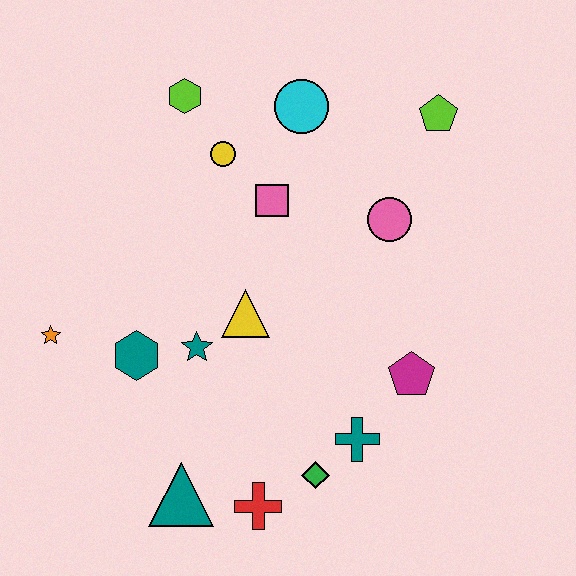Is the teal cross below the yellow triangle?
Yes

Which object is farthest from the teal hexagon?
The lime pentagon is farthest from the teal hexagon.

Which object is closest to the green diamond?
The teal cross is closest to the green diamond.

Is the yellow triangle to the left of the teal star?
No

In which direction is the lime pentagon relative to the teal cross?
The lime pentagon is above the teal cross.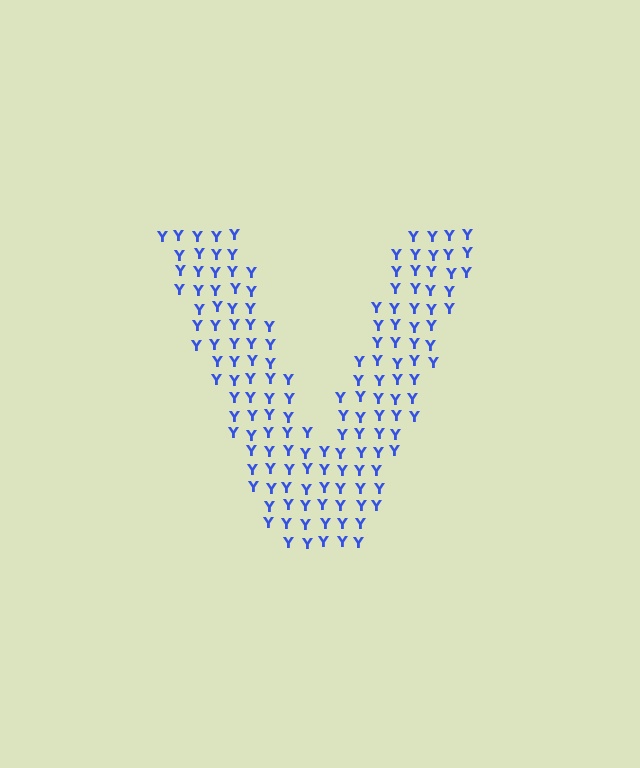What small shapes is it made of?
It is made of small letter Y's.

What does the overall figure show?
The overall figure shows the letter V.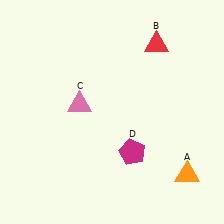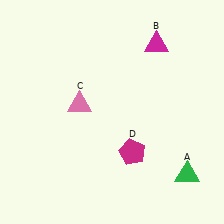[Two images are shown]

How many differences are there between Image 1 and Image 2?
There are 2 differences between the two images.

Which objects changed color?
A changed from orange to green. B changed from red to magenta.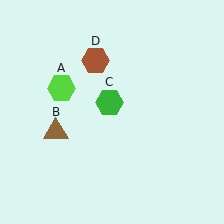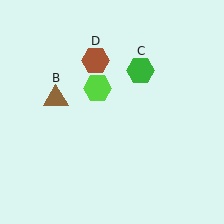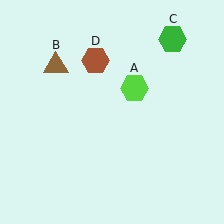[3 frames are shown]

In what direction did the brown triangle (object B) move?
The brown triangle (object B) moved up.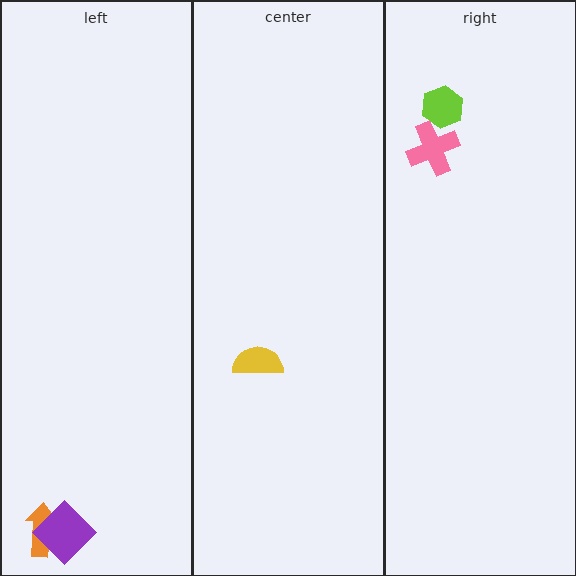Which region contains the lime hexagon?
The right region.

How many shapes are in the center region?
1.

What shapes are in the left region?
The orange arrow, the purple diamond.